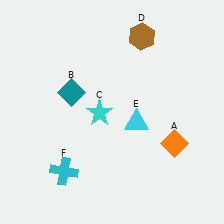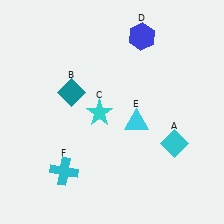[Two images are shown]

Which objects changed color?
A changed from orange to cyan. D changed from brown to blue.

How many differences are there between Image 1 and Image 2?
There are 2 differences between the two images.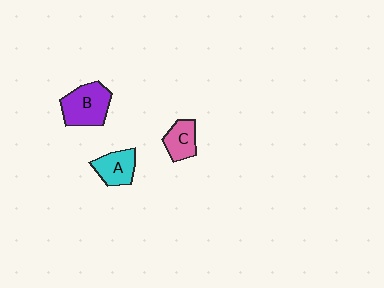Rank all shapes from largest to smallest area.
From largest to smallest: B (purple), A (cyan), C (pink).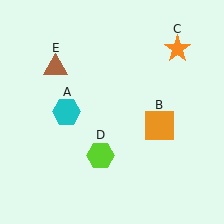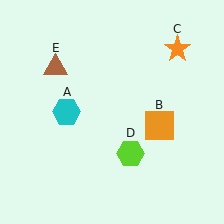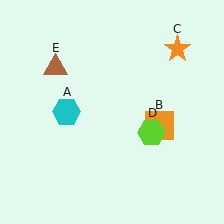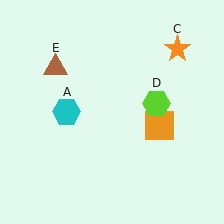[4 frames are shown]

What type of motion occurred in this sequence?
The lime hexagon (object D) rotated counterclockwise around the center of the scene.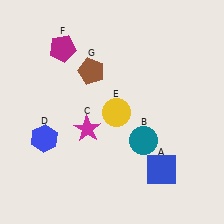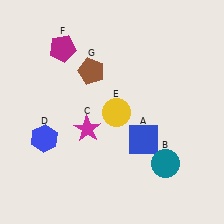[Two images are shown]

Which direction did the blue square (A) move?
The blue square (A) moved up.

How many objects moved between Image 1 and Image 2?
2 objects moved between the two images.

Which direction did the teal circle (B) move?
The teal circle (B) moved down.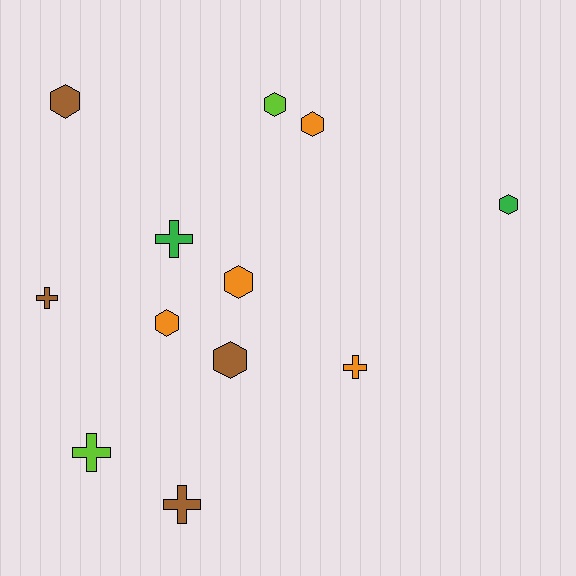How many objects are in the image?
There are 12 objects.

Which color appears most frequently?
Brown, with 4 objects.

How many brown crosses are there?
There are 2 brown crosses.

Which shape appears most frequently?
Hexagon, with 7 objects.